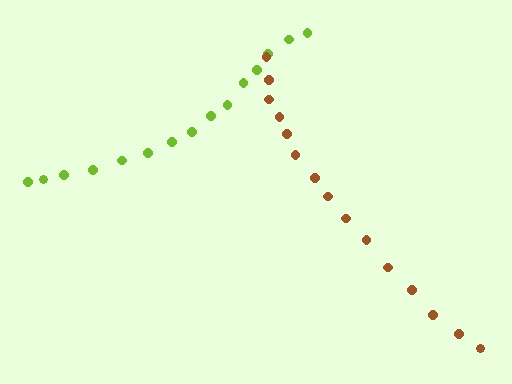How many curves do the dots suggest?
There are 2 distinct paths.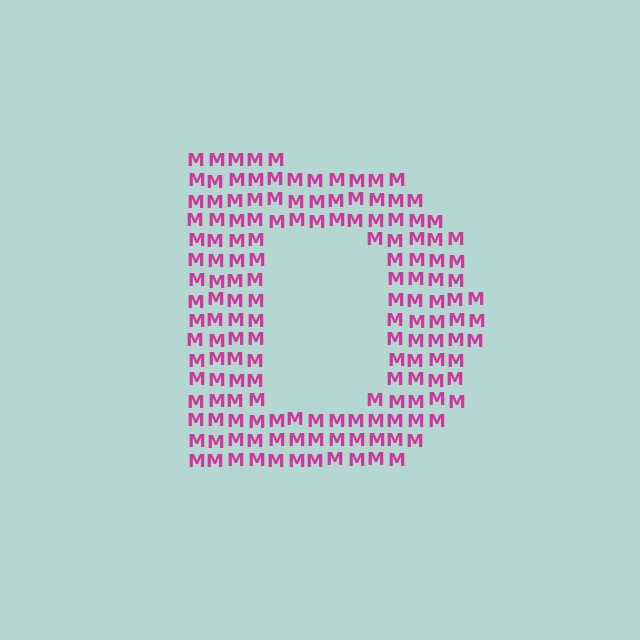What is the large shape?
The large shape is the letter D.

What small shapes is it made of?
It is made of small letter M's.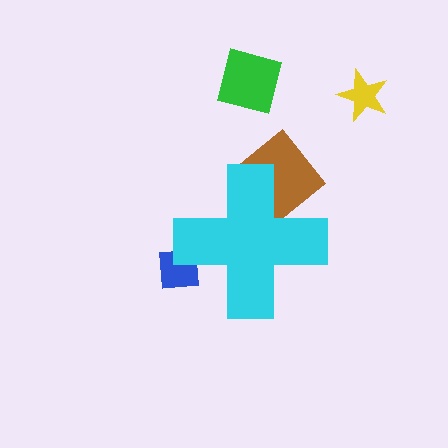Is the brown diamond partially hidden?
Yes, the brown diamond is partially hidden behind the cyan cross.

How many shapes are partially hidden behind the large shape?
2 shapes are partially hidden.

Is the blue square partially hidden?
Yes, the blue square is partially hidden behind the cyan cross.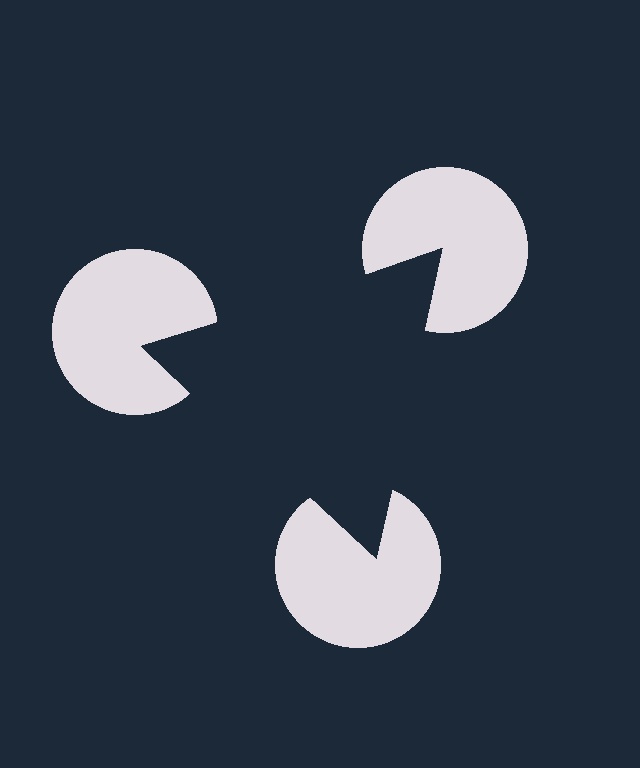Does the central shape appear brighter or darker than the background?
It typically appears slightly darker than the background, even though no actual brightness change is drawn.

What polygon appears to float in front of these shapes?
An illusory triangle — its edges are inferred from the aligned wedge cuts in the pac-man discs, not physically drawn.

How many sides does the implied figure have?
3 sides.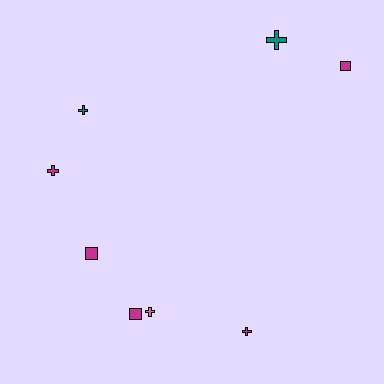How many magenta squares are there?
There are 3 magenta squares.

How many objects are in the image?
There are 8 objects.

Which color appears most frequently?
Magenta, with 5 objects.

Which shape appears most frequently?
Cross, with 5 objects.